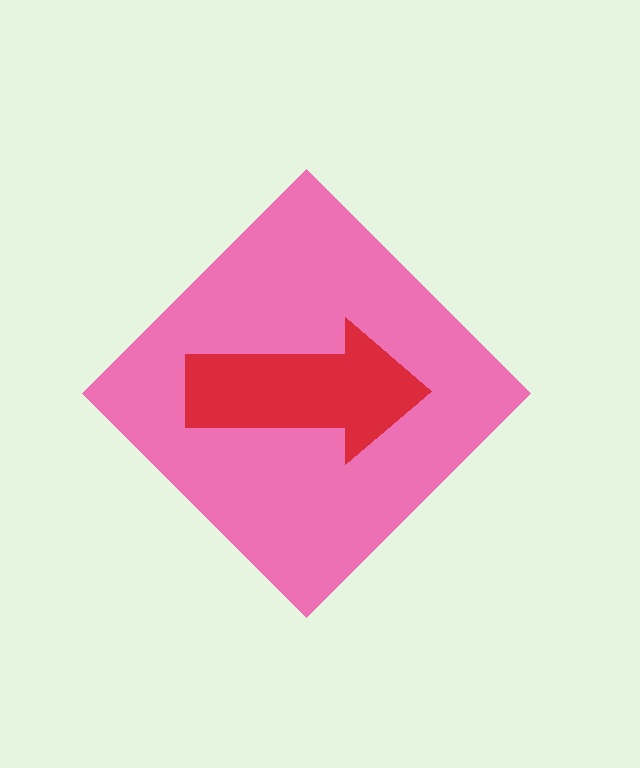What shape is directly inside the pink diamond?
The red arrow.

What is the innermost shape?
The red arrow.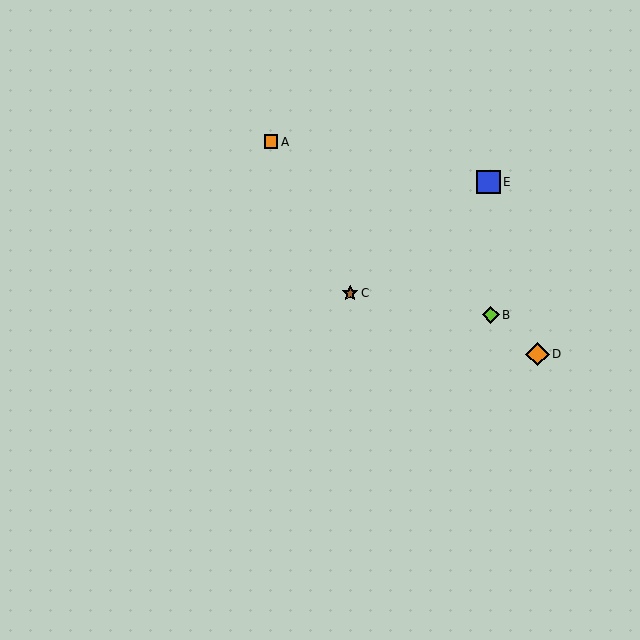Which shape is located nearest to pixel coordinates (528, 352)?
The orange diamond (labeled D) at (538, 354) is nearest to that location.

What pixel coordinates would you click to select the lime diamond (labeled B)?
Click at (491, 315) to select the lime diamond B.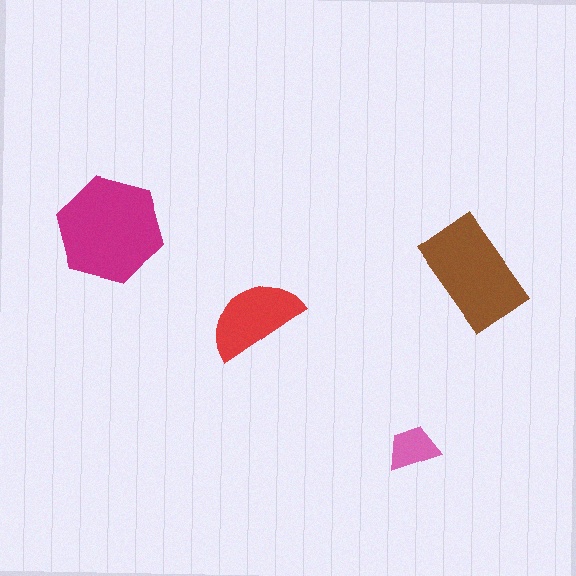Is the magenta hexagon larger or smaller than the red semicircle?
Larger.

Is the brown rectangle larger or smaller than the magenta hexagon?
Smaller.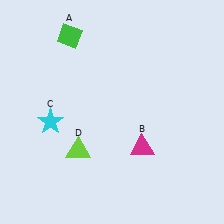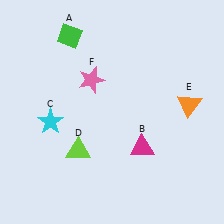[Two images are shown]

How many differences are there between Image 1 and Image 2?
There are 2 differences between the two images.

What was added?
An orange triangle (E), a pink star (F) were added in Image 2.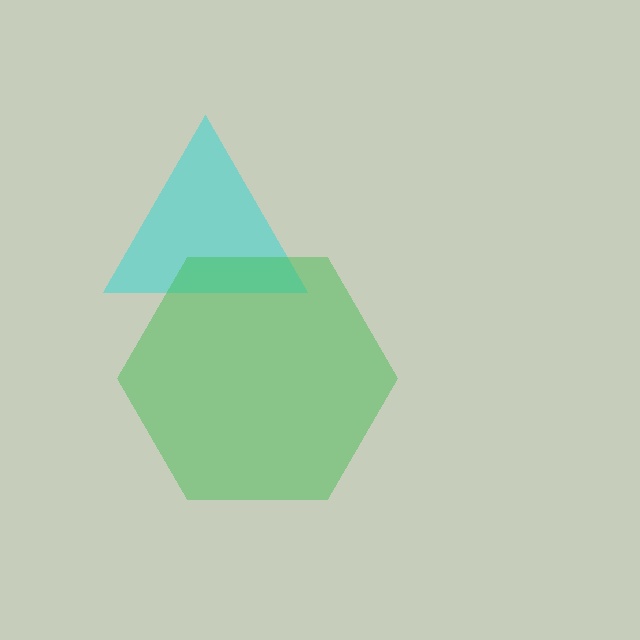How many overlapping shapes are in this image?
There are 2 overlapping shapes in the image.